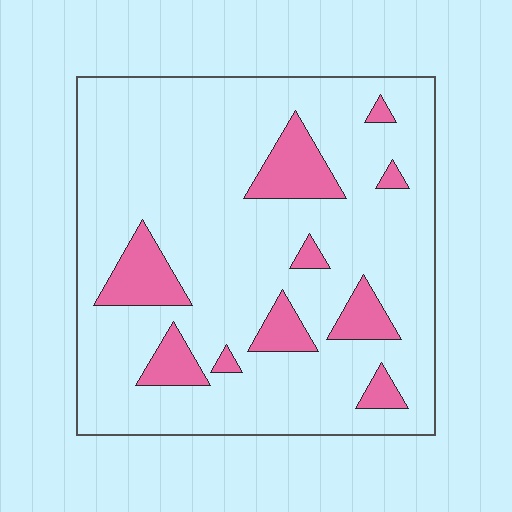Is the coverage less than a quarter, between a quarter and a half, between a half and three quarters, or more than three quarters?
Less than a quarter.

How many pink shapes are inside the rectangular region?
10.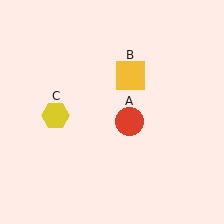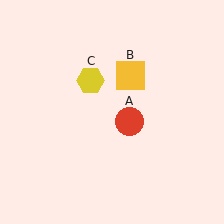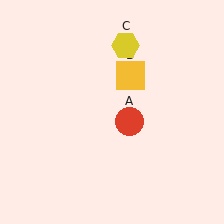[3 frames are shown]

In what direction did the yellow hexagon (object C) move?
The yellow hexagon (object C) moved up and to the right.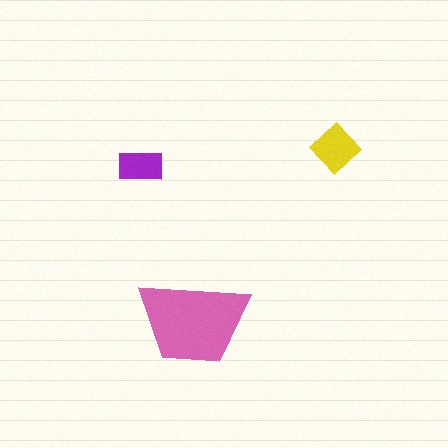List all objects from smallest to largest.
The purple rectangle, the yellow diamond, the pink trapezoid.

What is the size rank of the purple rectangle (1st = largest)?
3rd.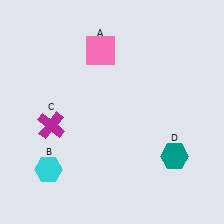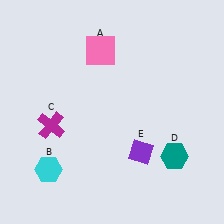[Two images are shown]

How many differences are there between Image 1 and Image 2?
There is 1 difference between the two images.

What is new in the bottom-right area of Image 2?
A purple diamond (E) was added in the bottom-right area of Image 2.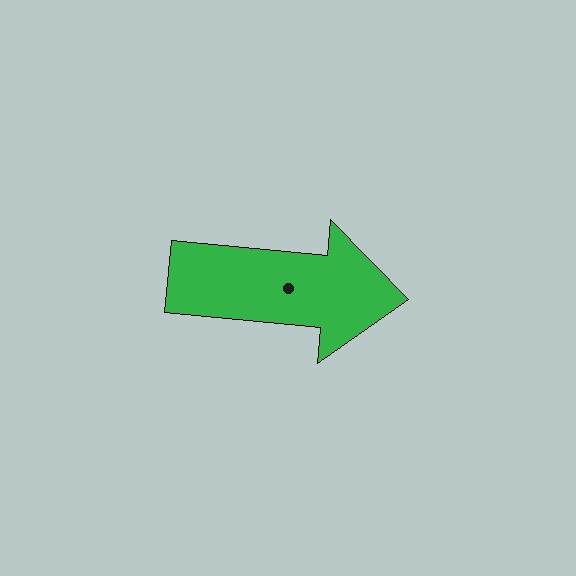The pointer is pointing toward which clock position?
Roughly 3 o'clock.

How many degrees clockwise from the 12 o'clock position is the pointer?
Approximately 95 degrees.